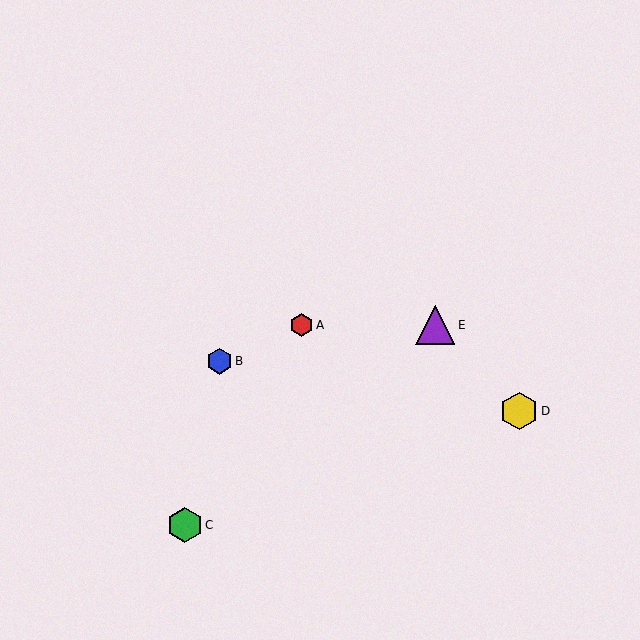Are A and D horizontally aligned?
No, A is at y≈325 and D is at y≈411.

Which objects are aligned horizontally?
Objects A, E are aligned horizontally.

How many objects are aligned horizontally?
2 objects (A, E) are aligned horizontally.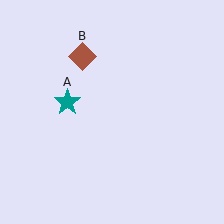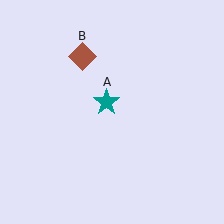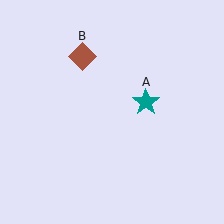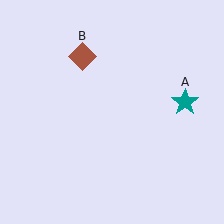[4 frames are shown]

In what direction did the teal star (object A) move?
The teal star (object A) moved right.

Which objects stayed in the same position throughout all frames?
Brown diamond (object B) remained stationary.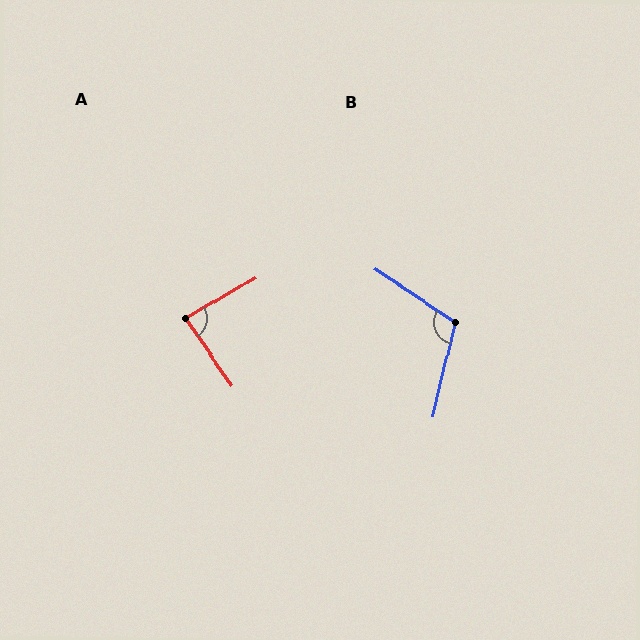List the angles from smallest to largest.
A (85°), B (109°).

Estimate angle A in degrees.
Approximately 85 degrees.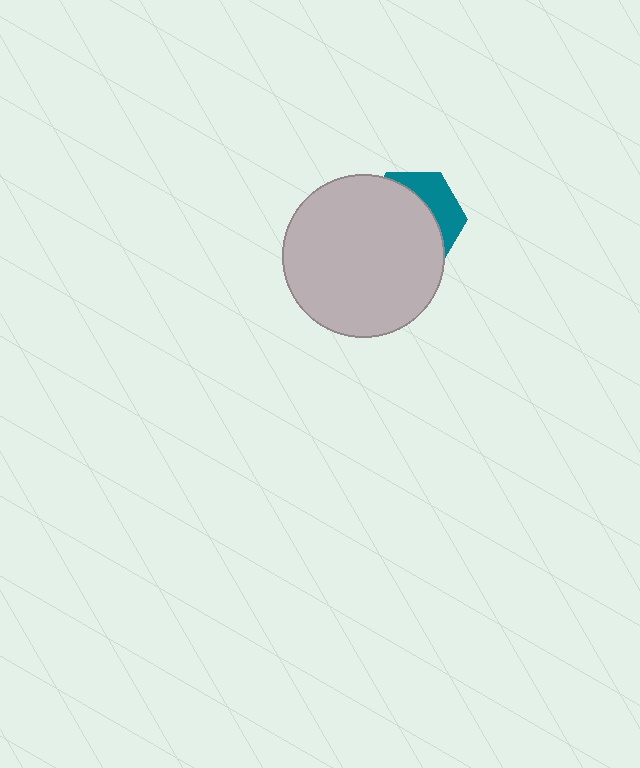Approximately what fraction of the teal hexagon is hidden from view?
Roughly 68% of the teal hexagon is hidden behind the light gray circle.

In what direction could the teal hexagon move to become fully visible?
The teal hexagon could move toward the upper-right. That would shift it out from behind the light gray circle entirely.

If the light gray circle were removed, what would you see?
You would see the complete teal hexagon.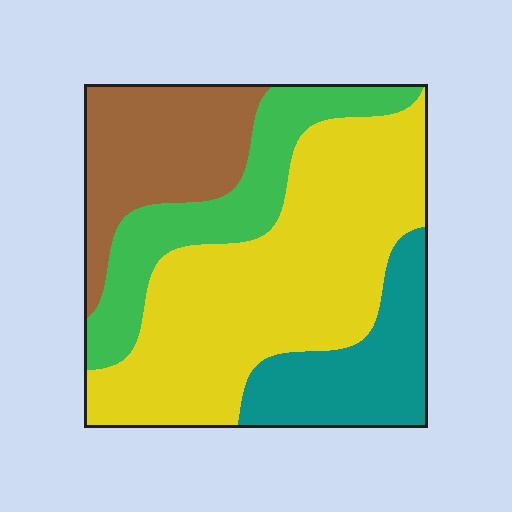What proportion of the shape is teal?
Teal takes up about one sixth (1/6) of the shape.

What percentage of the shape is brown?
Brown covers 19% of the shape.